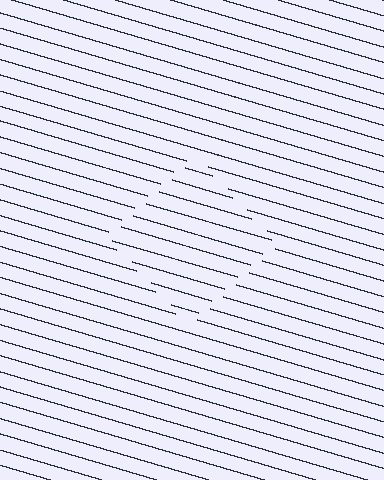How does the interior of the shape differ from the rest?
The interior of the shape contains the same grating, shifted by half a period — the contour is defined by the phase discontinuity where line-ends from the inner and outer gratings abut.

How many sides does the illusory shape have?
4 sides — the line-ends trace a square.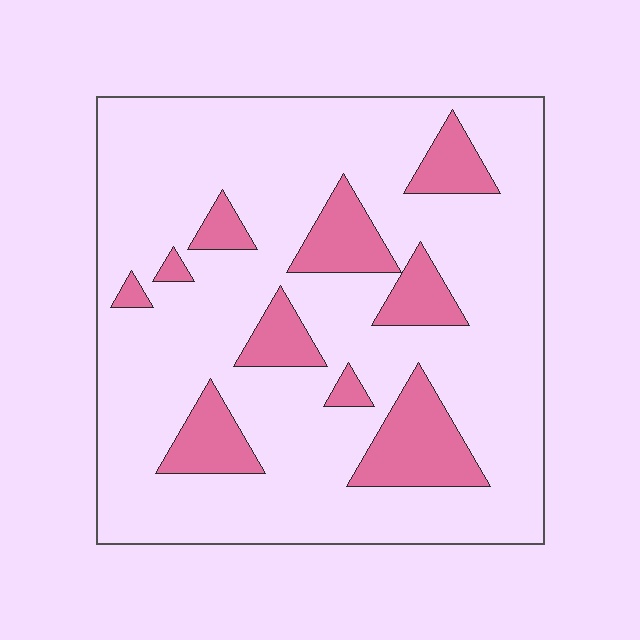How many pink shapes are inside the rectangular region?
10.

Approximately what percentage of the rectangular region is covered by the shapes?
Approximately 20%.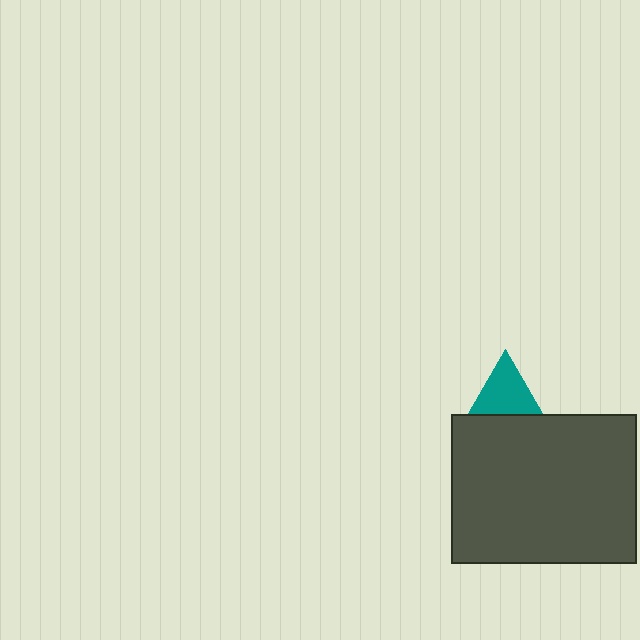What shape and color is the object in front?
The object in front is a dark gray rectangle.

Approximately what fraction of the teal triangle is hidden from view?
Roughly 42% of the teal triangle is hidden behind the dark gray rectangle.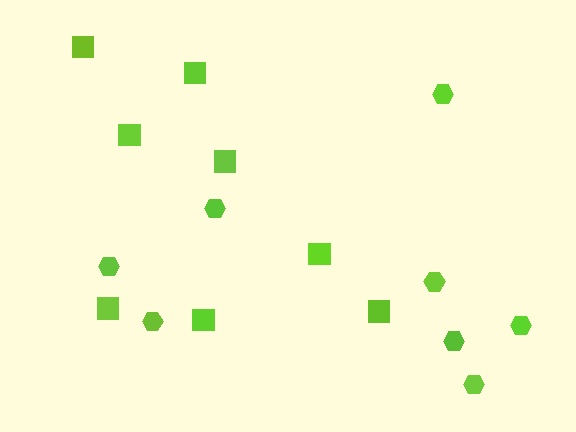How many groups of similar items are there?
There are 2 groups: one group of hexagons (8) and one group of squares (8).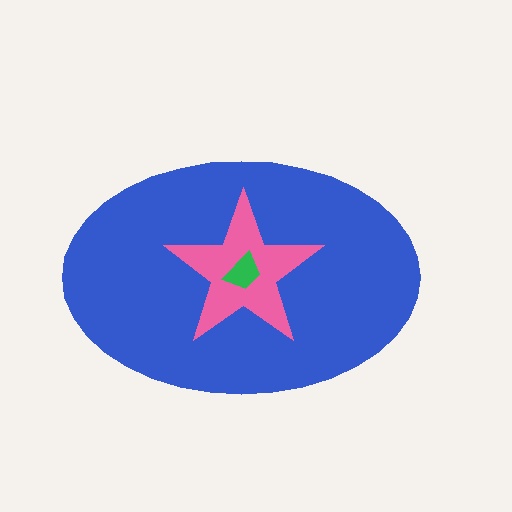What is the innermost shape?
The green trapezoid.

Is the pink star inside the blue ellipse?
Yes.